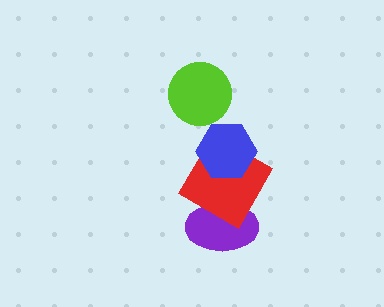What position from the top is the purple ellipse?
The purple ellipse is 4th from the top.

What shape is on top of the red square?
The blue hexagon is on top of the red square.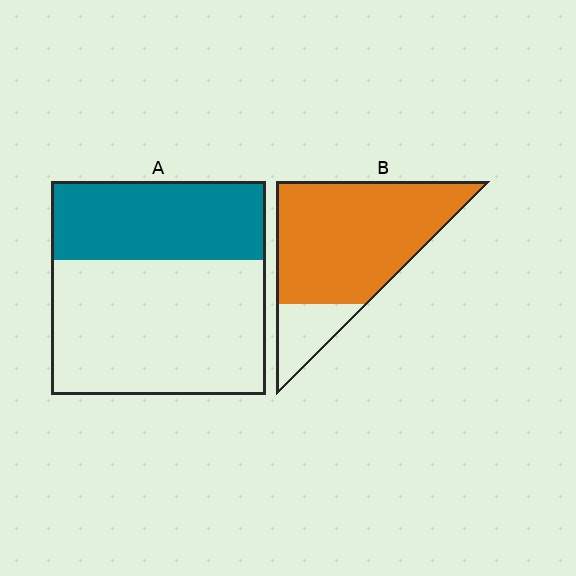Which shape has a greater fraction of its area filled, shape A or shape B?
Shape B.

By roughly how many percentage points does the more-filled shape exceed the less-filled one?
By roughly 45 percentage points (B over A).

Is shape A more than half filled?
No.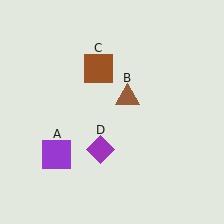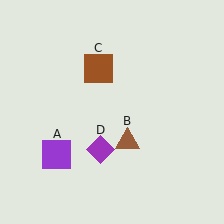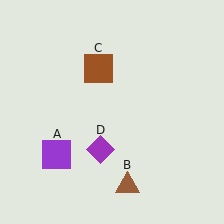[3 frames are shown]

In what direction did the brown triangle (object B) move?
The brown triangle (object B) moved down.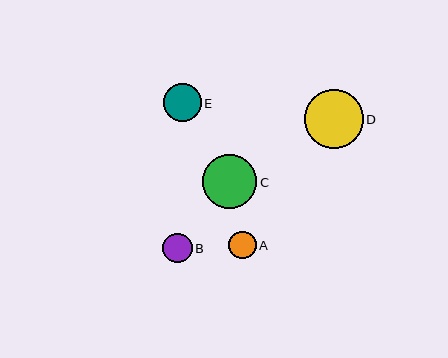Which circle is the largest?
Circle D is the largest with a size of approximately 59 pixels.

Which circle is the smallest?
Circle A is the smallest with a size of approximately 27 pixels.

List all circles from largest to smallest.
From largest to smallest: D, C, E, B, A.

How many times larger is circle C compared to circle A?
Circle C is approximately 2.0 times the size of circle A.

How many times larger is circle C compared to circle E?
Circle C is approximately 1.4 times the size of circle E.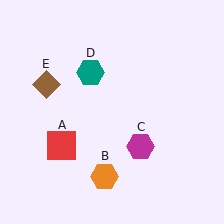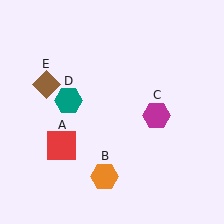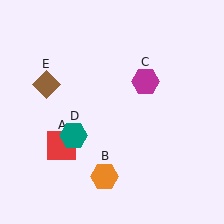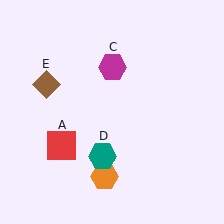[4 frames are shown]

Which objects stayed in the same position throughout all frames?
Red square (object A) and orange hexagon (object B) and brown diamond (object E) remained stationary.